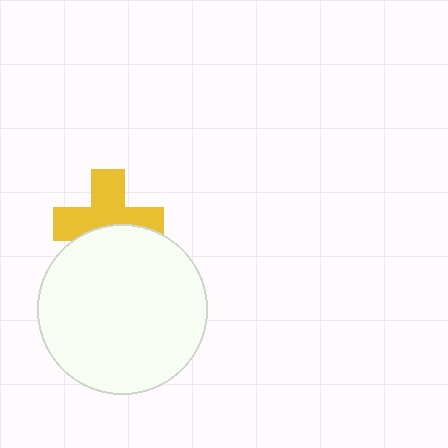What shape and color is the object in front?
The object in front is a white circle.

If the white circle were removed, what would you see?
You would see the complete yellow cross.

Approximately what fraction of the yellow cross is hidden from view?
Roughly 39% of the yellow cross is hidden behind the white circle.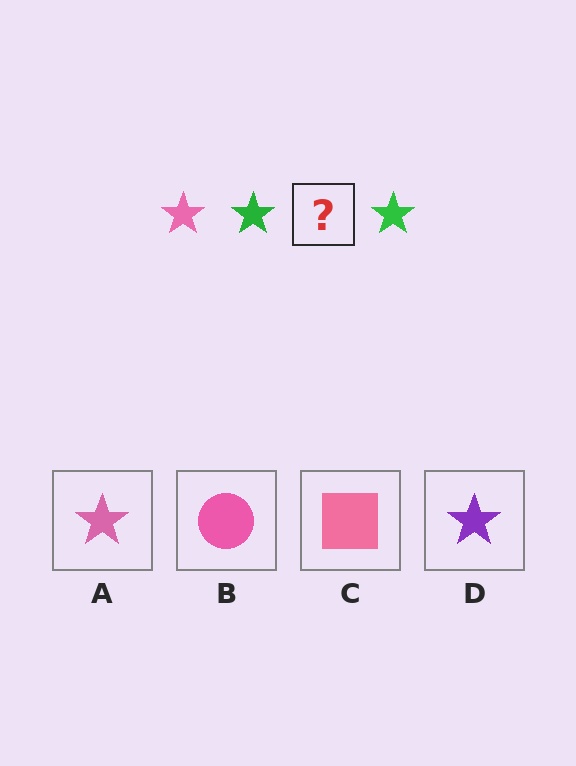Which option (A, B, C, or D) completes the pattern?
A.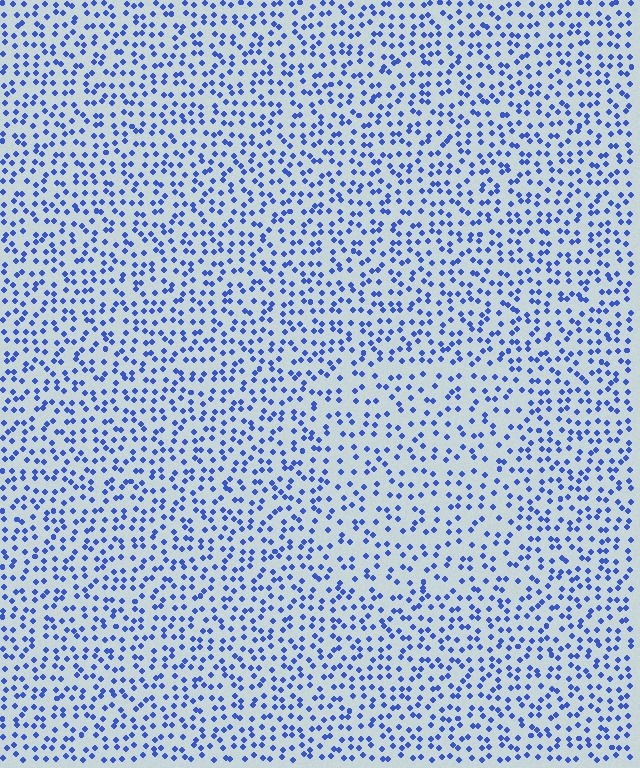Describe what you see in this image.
The image contains small blue elements arranged at two different densities. A rectangle-shaped region is visible where the elements are less densely packed than the surrounding area.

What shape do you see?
I see a rectangle.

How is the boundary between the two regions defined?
The boundary is defined by a change in element density (approximately 1.5x ratio). All elements are the same color, size, and shape.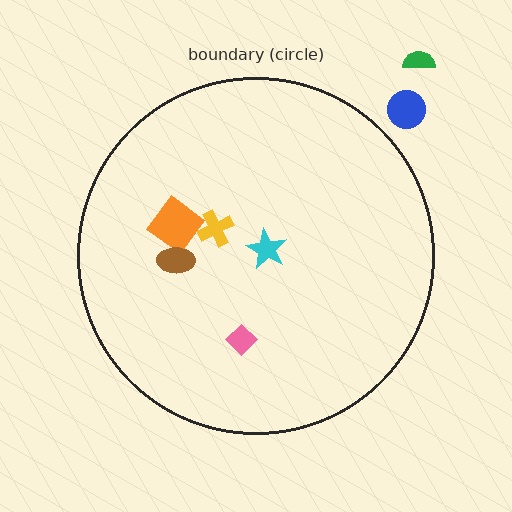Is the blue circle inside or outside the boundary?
Outside.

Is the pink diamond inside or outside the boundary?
Inside.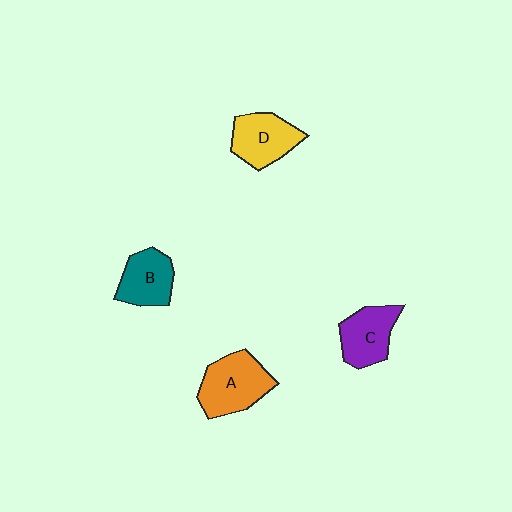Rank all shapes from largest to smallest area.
From largest to smallest: A (orange), D (yellow), C (purple), B (teal).